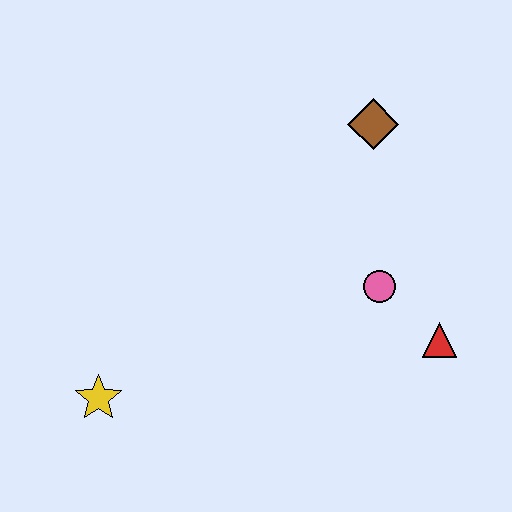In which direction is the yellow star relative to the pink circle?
The yellow star is to the left of the pink circle.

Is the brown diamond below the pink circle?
No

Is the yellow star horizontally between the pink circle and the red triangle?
No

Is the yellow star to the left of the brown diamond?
Yes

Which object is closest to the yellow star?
The pink circle is closest to the yellow star.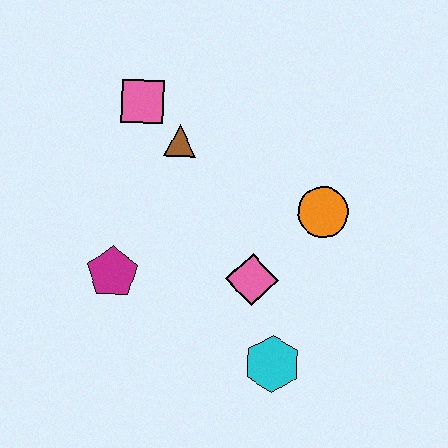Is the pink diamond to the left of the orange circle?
Yes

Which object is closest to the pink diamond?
The cyan hexagon is closest to the pink diamond.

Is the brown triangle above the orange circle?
Yes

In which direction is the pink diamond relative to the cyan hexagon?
The pink diamond is above the cyan hexagon.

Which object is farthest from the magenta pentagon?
The orange circle is farthest from the magenta pentagon.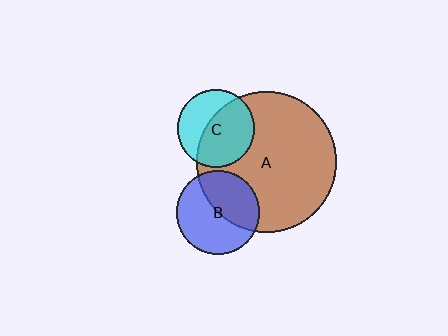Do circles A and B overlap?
Yes.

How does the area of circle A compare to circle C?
Approximately 3.3 times.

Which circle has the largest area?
Circle A (brown).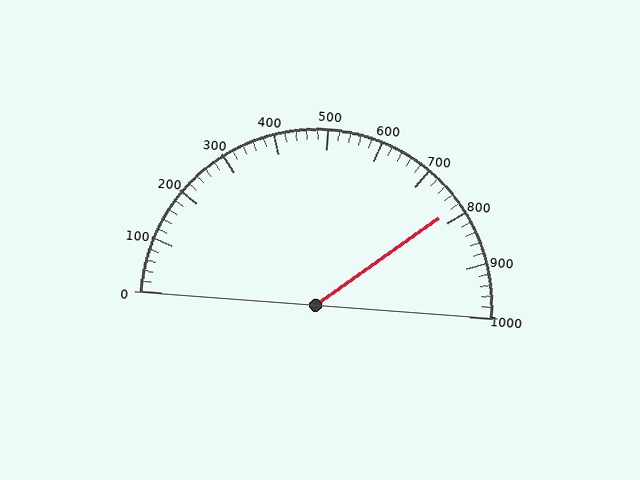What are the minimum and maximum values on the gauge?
The gauge ranges from 0 to 1000.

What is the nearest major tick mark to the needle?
The nearest major tick mark is 800.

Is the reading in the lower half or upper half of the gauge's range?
The reading is in the upper half of the range (0 to 1000).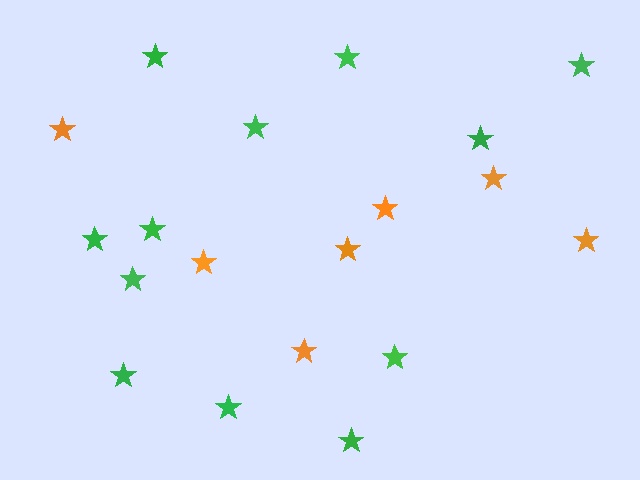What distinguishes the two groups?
There are 2 groups: one group of orange stars (7) and one group of green stars (12).